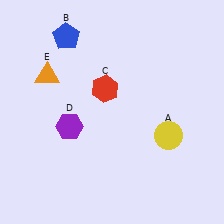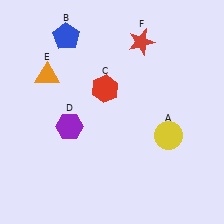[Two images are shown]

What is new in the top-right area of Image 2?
A red star (F) was added in the top-right area of Image 2.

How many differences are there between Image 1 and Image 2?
There is 1 difference between the two images.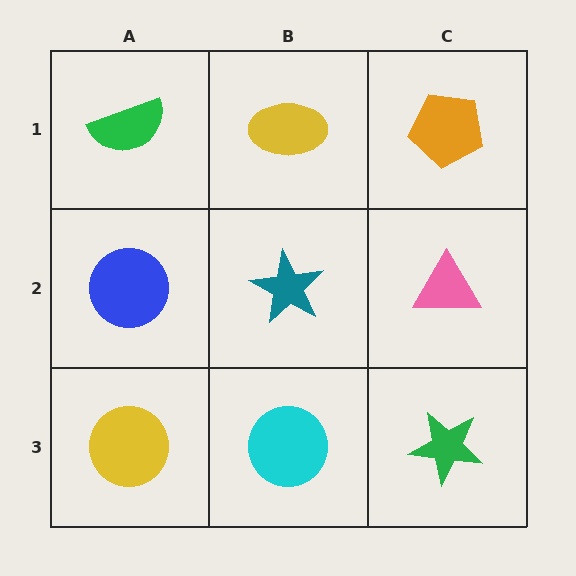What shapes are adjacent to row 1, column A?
A blue circle (row 2, column A), a yellow ellipse (row 1, column B).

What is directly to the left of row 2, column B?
A blue circle.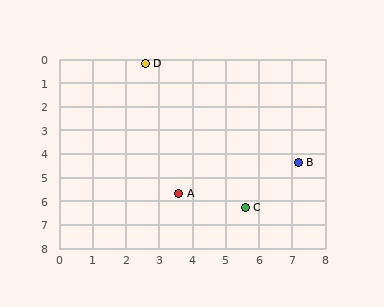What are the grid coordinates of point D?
Point D is at approximately (2.6, 0.2).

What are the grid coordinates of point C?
Point C is at approximately (5.6, 6.3).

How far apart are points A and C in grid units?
Points A and C are about 2.1 grid units apart.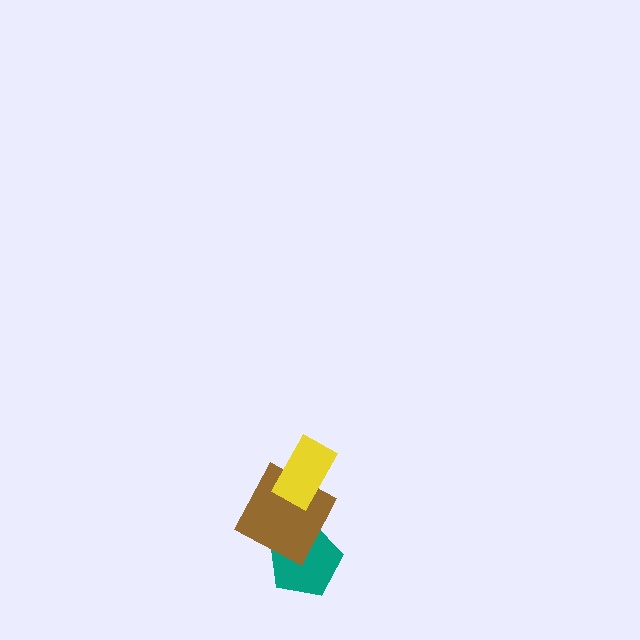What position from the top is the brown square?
The brown square is 2nd from the top.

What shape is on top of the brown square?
The yellow rectangle is on top of the brown square.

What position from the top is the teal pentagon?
The teal pentagon is 3rd from the top.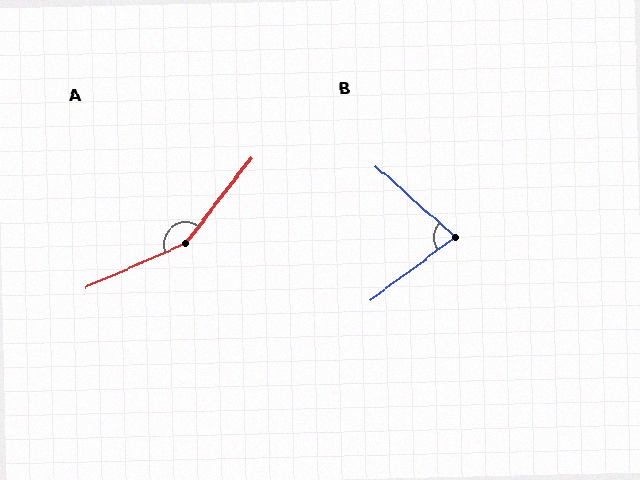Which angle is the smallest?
B, at approximately 79 degrees.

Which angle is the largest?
A, at approximately 152 degrees.